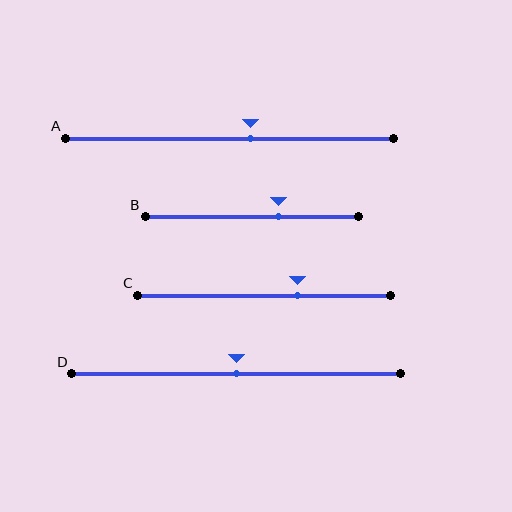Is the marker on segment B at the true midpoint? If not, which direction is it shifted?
No, the marker on segment B is shifted to the right by about 13% of the segment length.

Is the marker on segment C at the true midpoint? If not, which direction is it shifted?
No, the marker on segment C is shifted to the right by about 13% of the segment length.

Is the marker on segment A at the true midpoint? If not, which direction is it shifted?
No, the marker on segment A is shifted to the right by about 6% of the segment length.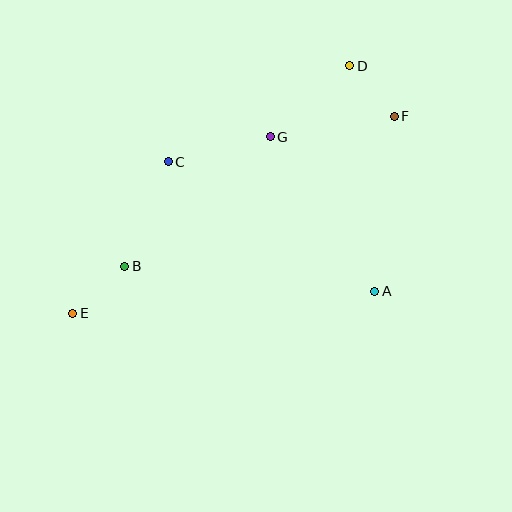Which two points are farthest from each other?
Points E and F are farthest from each other.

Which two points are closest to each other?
Points D and F are closest to each other.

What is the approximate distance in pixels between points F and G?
The distance between F and G is approximately 125 pixels.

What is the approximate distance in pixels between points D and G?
The distance between D and G is approximately 107 pixels.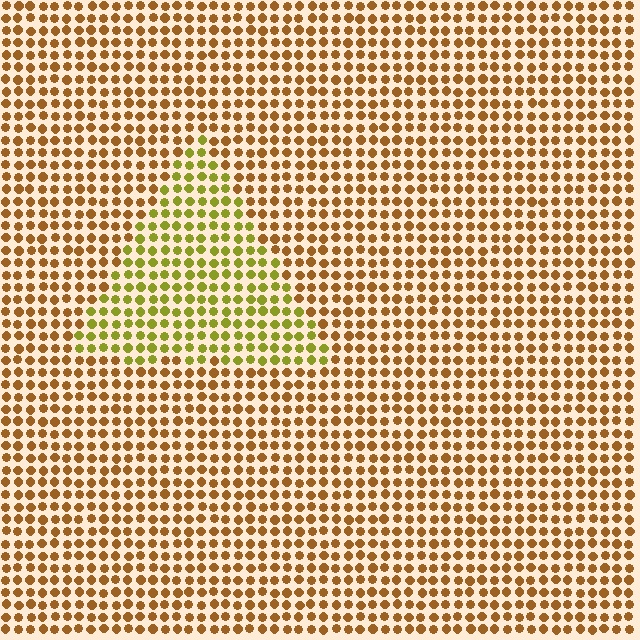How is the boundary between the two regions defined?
The boundary is defined purely by a slight shift in hue (about 38 degrees). Spacing, size, and orientation are identical on both sides.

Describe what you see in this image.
The image is filled with small brown elements in a uniform arrangement. A triangle-shaped region is visible where the elements are tinted to a slightly different hue, forming a subtle color boundary.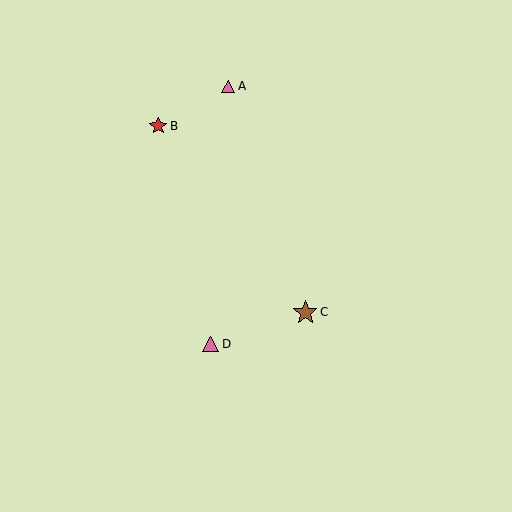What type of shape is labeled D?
Shape D is a pink triangle.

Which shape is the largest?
The brown star (labeled C) is the largest.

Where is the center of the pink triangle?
The center of the pink triangle is at (228, 86).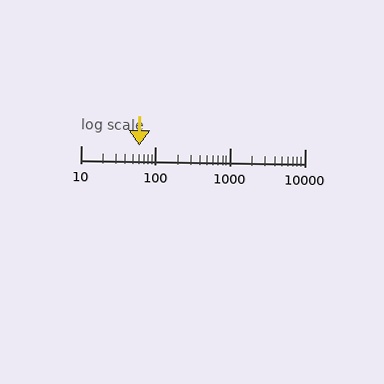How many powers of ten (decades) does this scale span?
The scale spans 3 decades, from 10 to 10000.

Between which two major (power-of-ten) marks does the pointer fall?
The pointer is between 10 and 100.